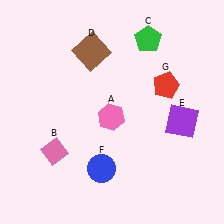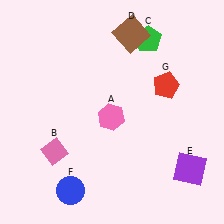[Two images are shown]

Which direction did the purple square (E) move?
The purple square (E) moved down.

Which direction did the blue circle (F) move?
The blue circle (F) moved left.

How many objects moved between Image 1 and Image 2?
3 objects moved between the two images.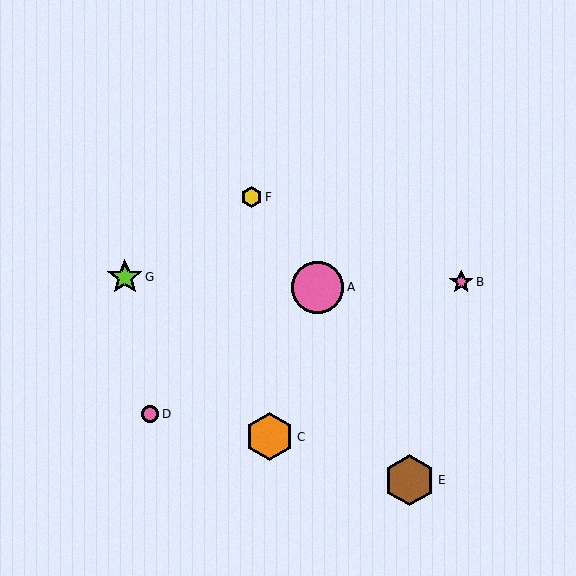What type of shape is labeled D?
Shape D is a pink circle.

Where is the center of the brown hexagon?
The center of the brown hexagon is at (409, 480).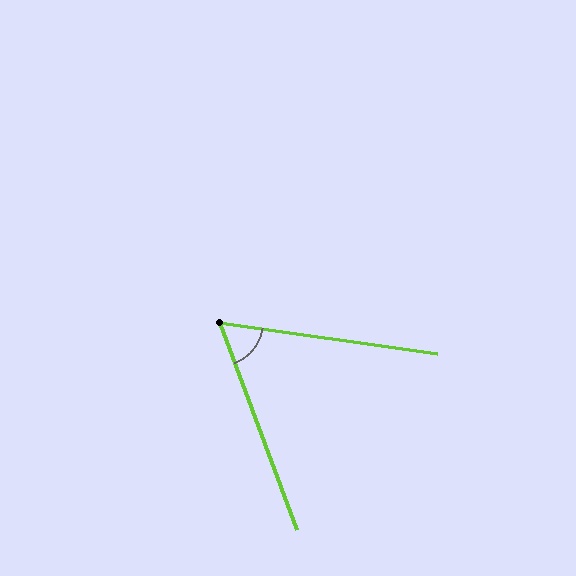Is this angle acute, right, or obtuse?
It is acute.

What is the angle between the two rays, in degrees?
Approximately 61 degrees.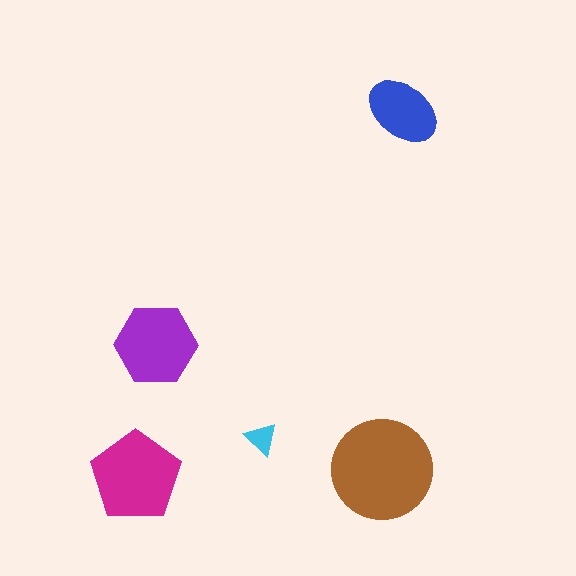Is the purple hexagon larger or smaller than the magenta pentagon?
Smaller.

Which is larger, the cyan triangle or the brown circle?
The brown circle.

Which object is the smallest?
The cyan triangle.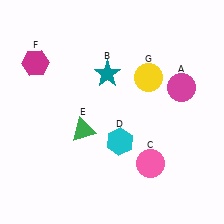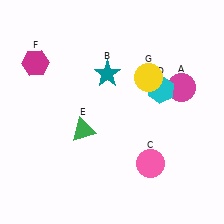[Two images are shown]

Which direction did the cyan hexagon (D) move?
The cyan hexagon (D) moved up.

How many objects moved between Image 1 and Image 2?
1 object moved between the two images.